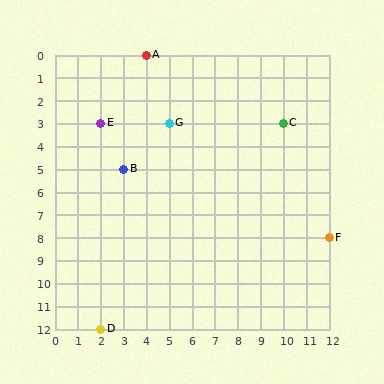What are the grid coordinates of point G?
Point G is at grid coordinates (5, 3).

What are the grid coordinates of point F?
Point F is at grid coordinates (12, 8).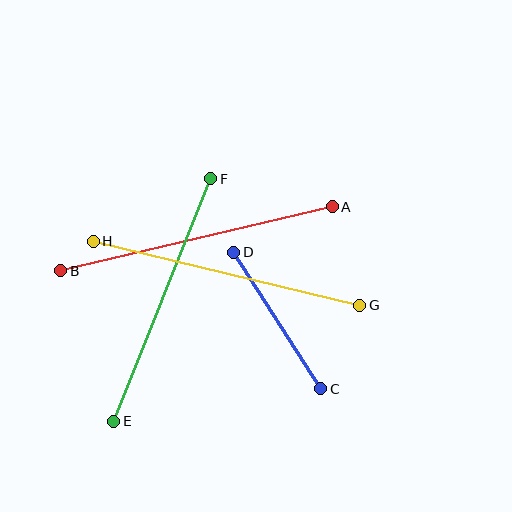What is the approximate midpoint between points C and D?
The midpoint is at approximately (277, 321) pixels.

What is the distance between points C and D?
The distance is approximately 162 pixels.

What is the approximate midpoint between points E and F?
The midpoint is at approximately (162, 300) pixels.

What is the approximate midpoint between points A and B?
The midpoint is at approximately (196, 239) pixels.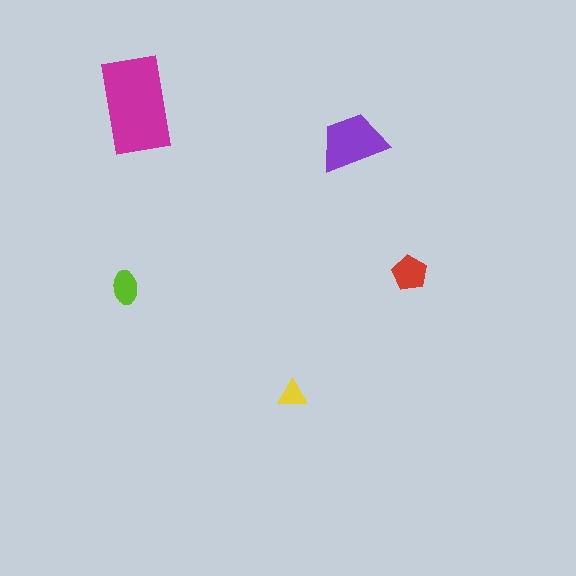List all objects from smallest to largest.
The yellow triangle, the lime ellipse, the red pentagon, the purple trapezoid, the magenta rectangle.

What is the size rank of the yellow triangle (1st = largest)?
5th.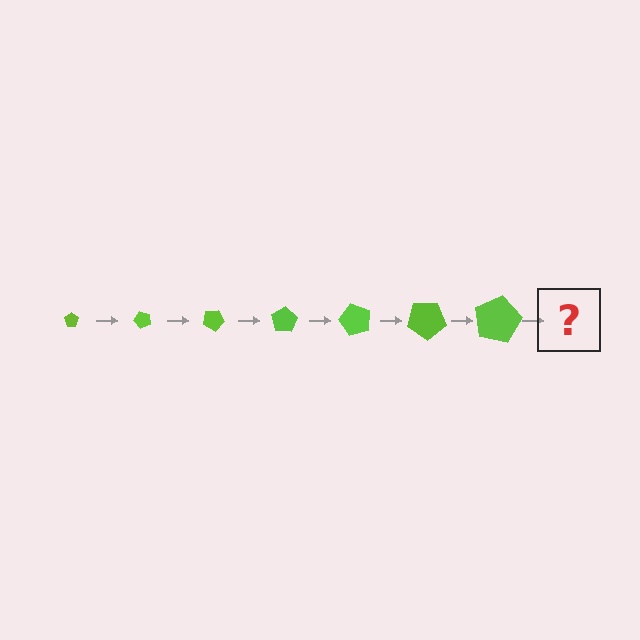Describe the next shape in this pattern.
It should be a pentagon, larger than the previous one and rotated 350 degrees from the start.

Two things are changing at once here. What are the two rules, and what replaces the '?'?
The two rules are that the pentagon grows larger each step and it rotates 50 degrees each step. The '?' should be a pentagon, larger than the previous one and rotated 350 degrees from the start.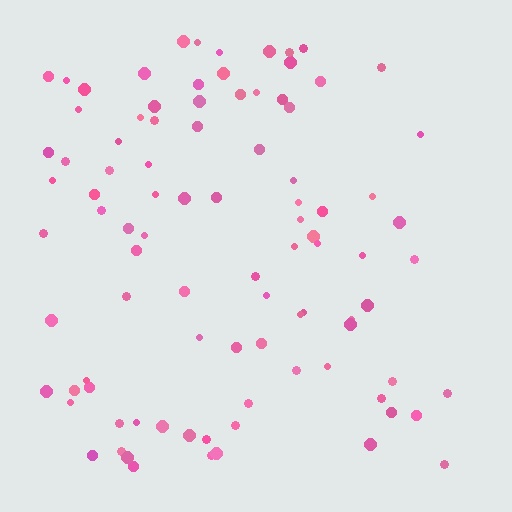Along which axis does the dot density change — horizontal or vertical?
Horizontal.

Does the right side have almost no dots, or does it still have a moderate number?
Still a moderate number, just noticeably fewer than the left.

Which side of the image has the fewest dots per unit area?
The right.